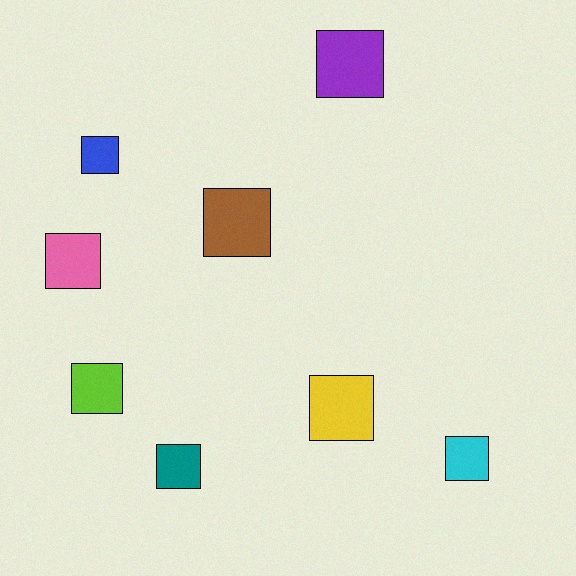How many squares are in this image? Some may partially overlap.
There are 8 squares.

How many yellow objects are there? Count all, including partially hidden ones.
There is 1 yellow object.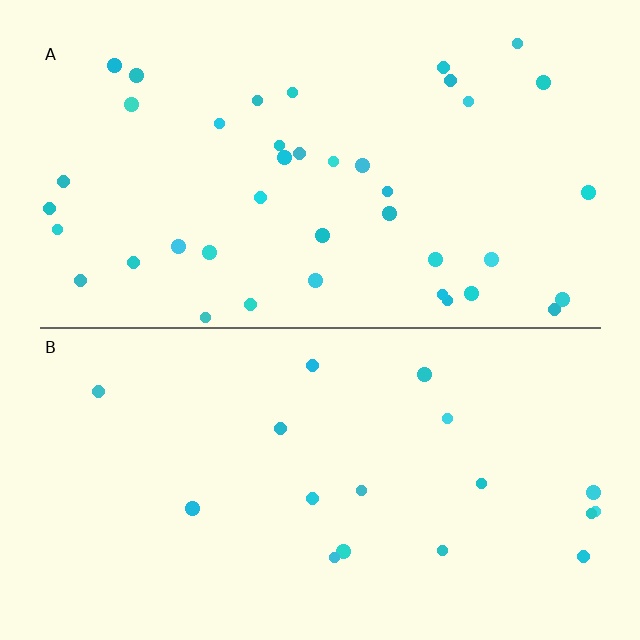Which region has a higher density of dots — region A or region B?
A (the top).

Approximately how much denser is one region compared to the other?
Approximately 2.2× — region A over region B.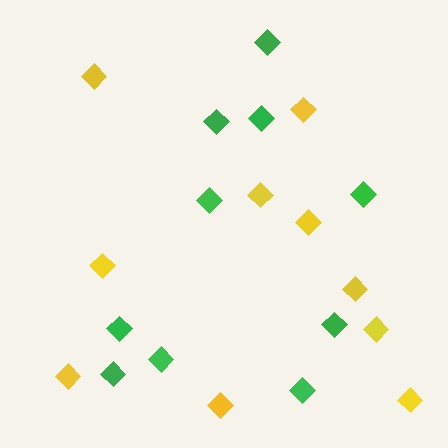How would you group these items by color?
There are 2 groups: one group of yellow diamonds (10) and one group of green diamonds (10).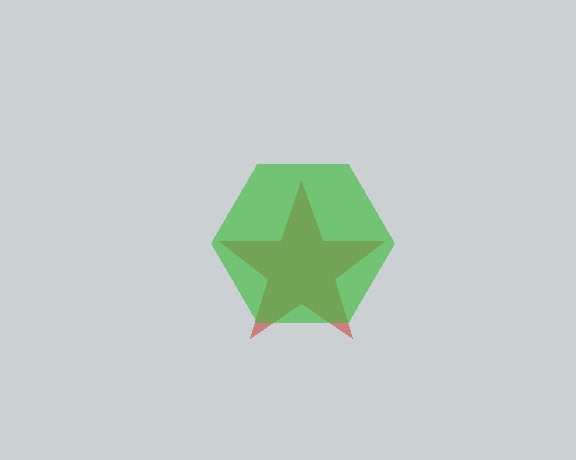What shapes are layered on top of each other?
The layered shapes are: a red star, a green hexagon.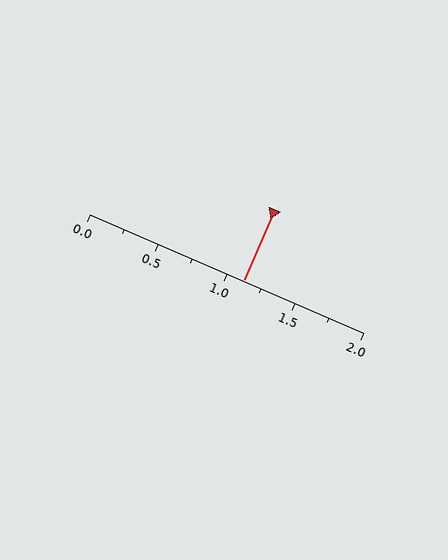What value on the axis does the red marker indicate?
The marker indicates approximately 1.12.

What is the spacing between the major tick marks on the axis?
The major ticks are spaced 0.5 apart.